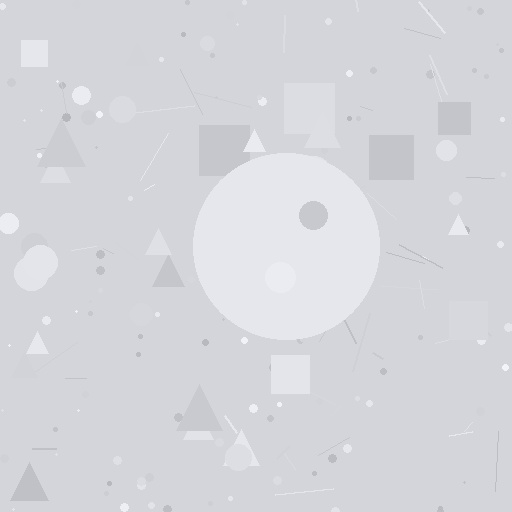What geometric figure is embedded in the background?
A circle is embedded in the background.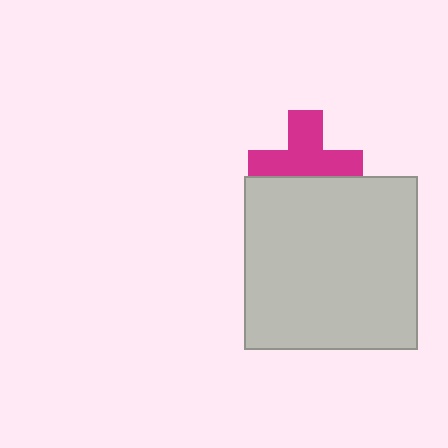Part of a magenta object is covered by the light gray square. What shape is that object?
It is a cross.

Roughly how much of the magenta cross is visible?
About half of it is visible (roughly 63%).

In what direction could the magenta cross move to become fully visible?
The magenta cross could move up. That would shift it out from behind the light gray square entirely.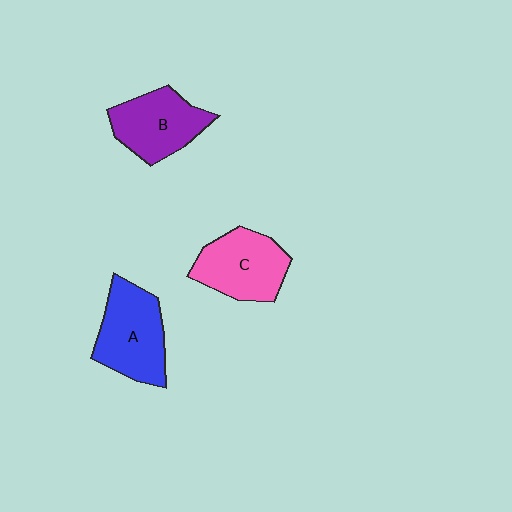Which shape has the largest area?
Shape A (blue).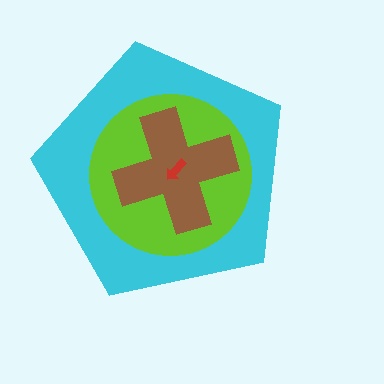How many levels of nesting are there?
4.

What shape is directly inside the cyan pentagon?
The lime circle.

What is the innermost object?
The red arrow.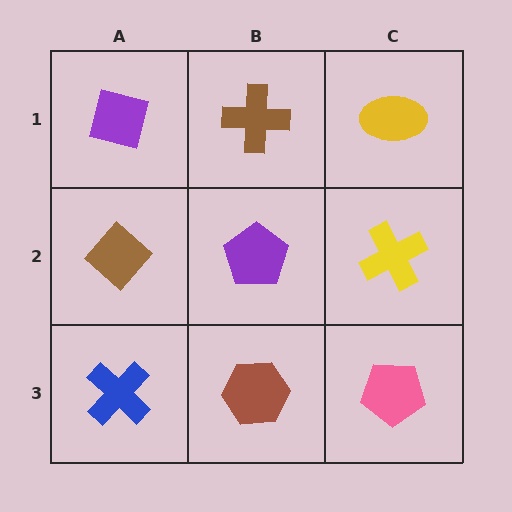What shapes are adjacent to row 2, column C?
A yellow ellipse (row 1, column C), a pink pentagon (row 3, column C), a purple pentagon (row 2, column B).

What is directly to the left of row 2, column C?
A purple pentagon.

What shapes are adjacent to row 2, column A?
A purple square (row 1, column A), a blue cross (row 3, column A), a purple pentagon (row 2, column B).